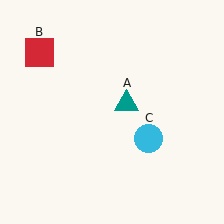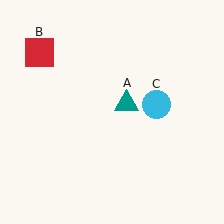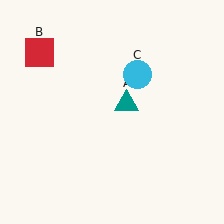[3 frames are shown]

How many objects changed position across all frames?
1 object changed position: cyan circle (object C).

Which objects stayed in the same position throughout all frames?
Teal triangle (object A) and red square (object B) remained stationary.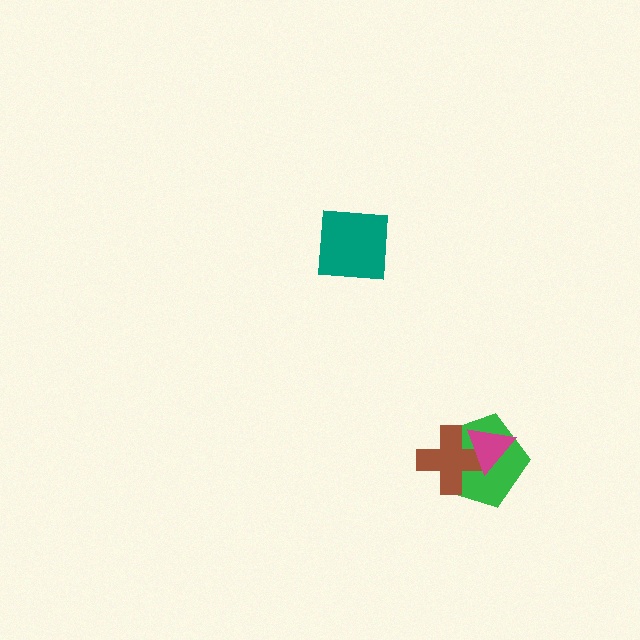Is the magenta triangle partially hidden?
No, no other shape covers it.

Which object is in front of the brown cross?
The magenta triangle is in front of the brown cross.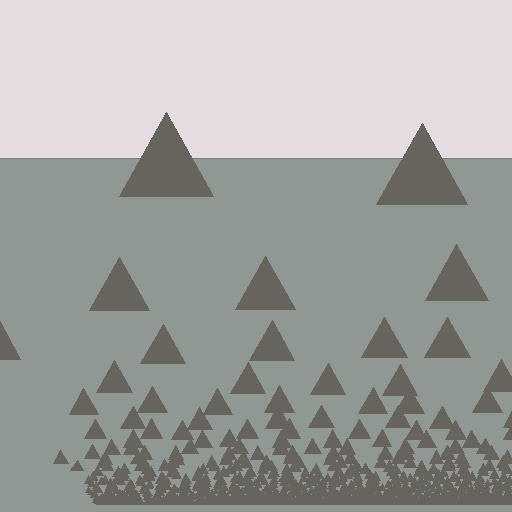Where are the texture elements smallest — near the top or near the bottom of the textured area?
Near the bottom.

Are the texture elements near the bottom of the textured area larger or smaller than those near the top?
Smaller. The gradient is inverted — elements near the bottom are smaller and denser.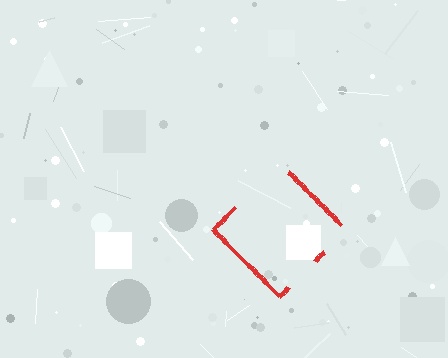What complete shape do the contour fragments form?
The contour fragments form a diamond.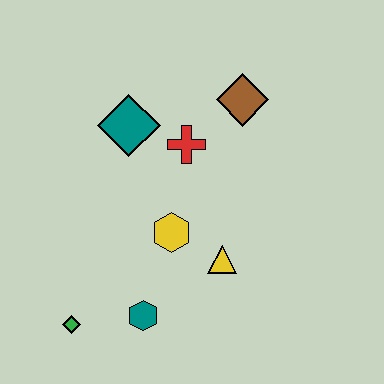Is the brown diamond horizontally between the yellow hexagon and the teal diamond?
No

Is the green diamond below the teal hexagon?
Yes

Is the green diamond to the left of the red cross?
Yes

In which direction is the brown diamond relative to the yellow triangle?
The brown diamond is above the yellow triangle.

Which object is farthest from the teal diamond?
The green diamond is farthest from the teal diamond.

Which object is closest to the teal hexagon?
The green diamond is closest to the teal hexagon.